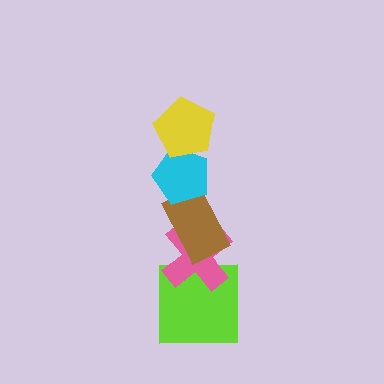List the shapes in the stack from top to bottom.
From top to bottom: the yellow pentagon, the cyan pentagon, the brown rectangle, the pink cross, the lime square.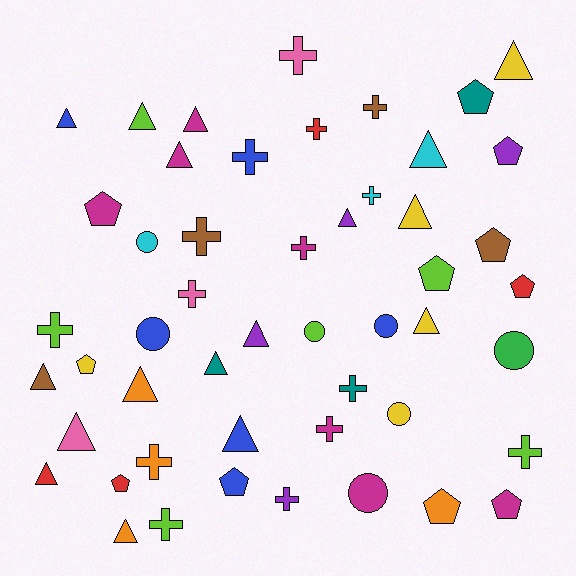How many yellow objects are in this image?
There are 5 yellow objects.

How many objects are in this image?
There are 50 objects.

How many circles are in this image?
There are 7 circles.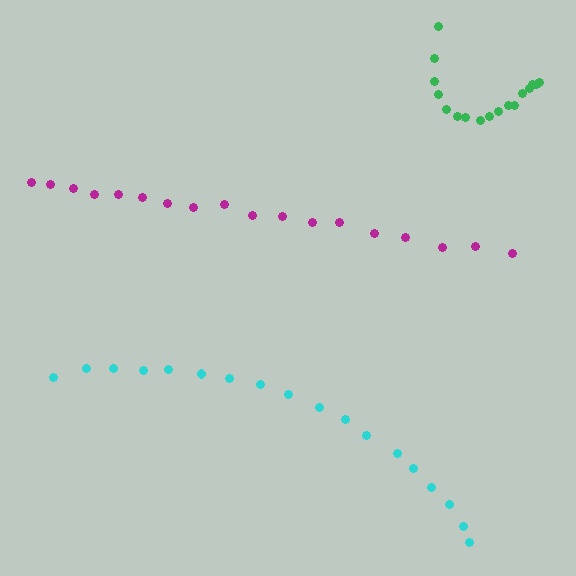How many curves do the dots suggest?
There are 3 distinct paths.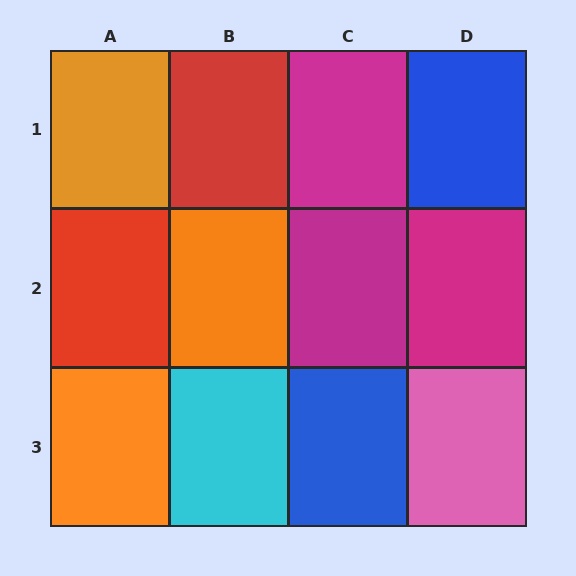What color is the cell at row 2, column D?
Magenta.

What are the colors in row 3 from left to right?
Orange, cyan, blue, pink.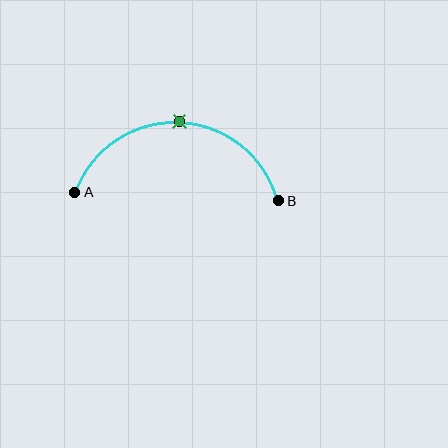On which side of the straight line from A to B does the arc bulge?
The arc bulges above the straight line connecting A and B.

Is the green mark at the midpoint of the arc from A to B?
Yes. The green mark lies on the arc at equal arc-length from both A and B — it is the arc midpoint.